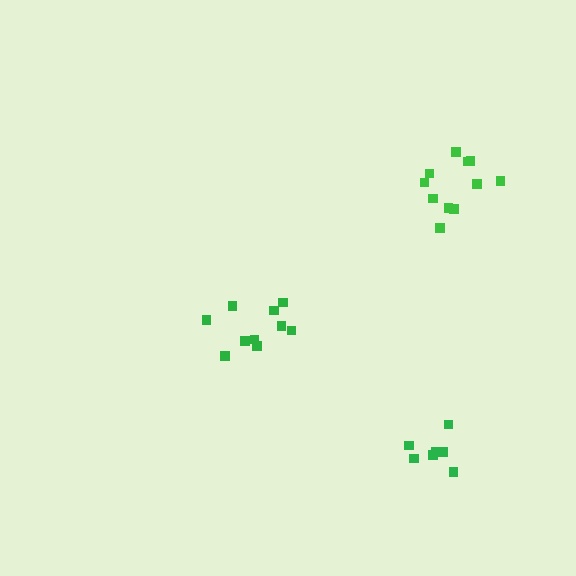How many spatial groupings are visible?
There are 3 spatial groupings.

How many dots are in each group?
Group 1: 7 dots, Group 2: 11 dots, Group 3: 10 dots (28 total).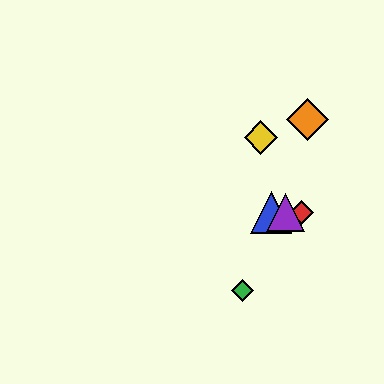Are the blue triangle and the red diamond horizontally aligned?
Yes, both are at y≈213.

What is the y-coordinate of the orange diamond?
The orange diamond is at y≈119.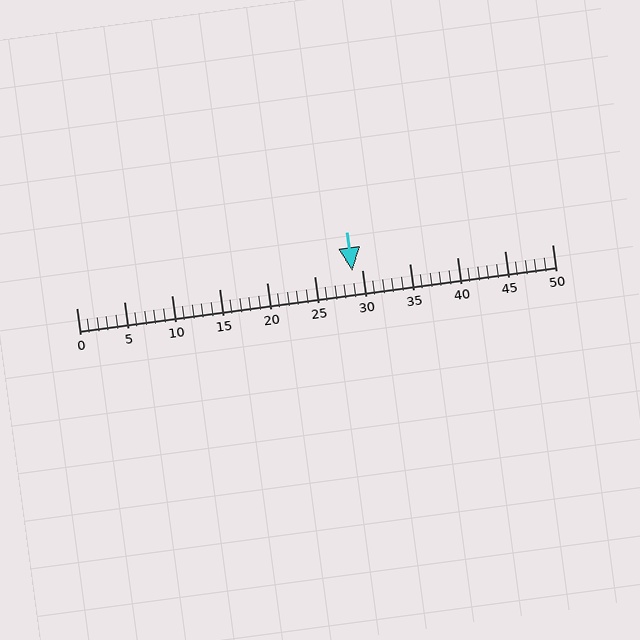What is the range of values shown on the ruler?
The ruler shows values from 0 to 50.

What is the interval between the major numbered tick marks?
The major tick marks are spaced 5 units apart.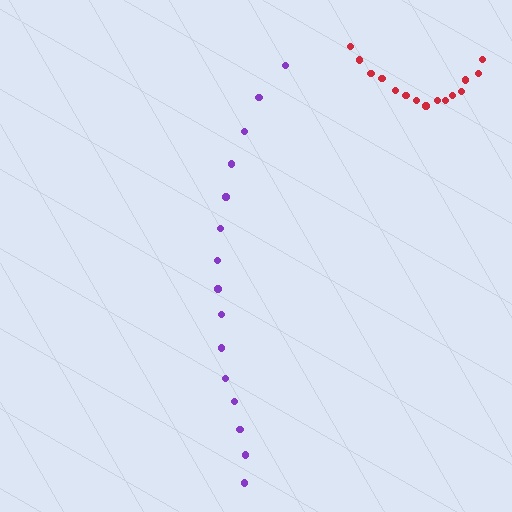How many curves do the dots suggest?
There are 2 distinct paths.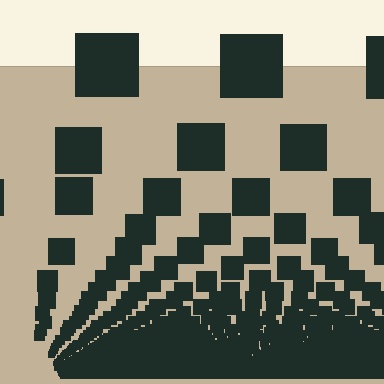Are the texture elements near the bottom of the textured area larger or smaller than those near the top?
Smaller. The gradient is inverted — elements near the bottom are smaller and denser.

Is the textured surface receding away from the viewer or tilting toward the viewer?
The surface appears to tilt toward the viewer. Texture elements get larger and sparser toward the top.